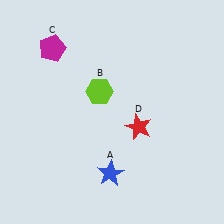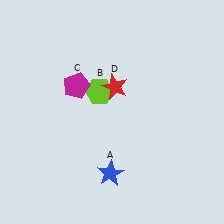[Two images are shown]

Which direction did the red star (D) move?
The red star (D) moved up.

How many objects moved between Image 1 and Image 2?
2 objects moved between the two images.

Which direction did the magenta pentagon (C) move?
The magenta pentagon (C) moved down.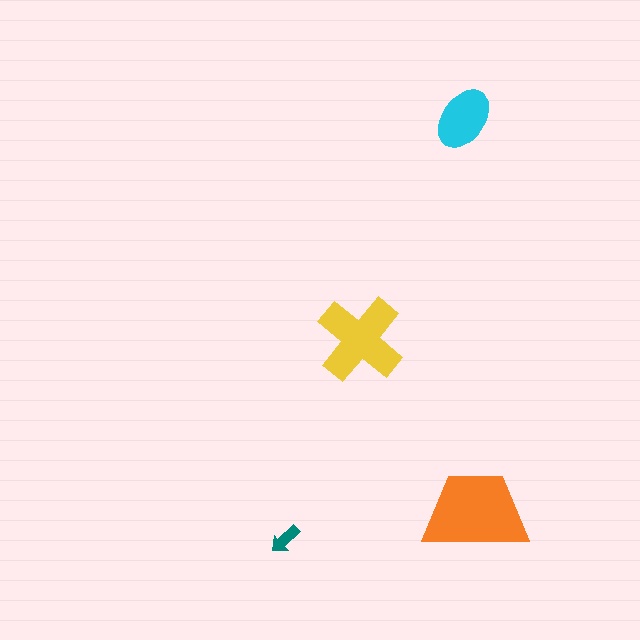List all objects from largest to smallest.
The orange trapezoid, the yellow cross, the cyan ellipse, the teal arrow.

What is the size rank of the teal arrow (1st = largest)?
4th.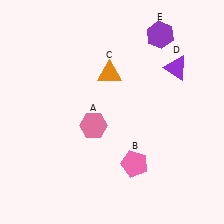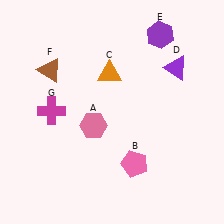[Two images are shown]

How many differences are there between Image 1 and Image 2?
There are 2 differences between the two images.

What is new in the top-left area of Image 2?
A magenta cross (G) was added in the top-left area of Image 2.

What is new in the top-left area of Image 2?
A brown triangle (F) was added in the top-left area of Image 2.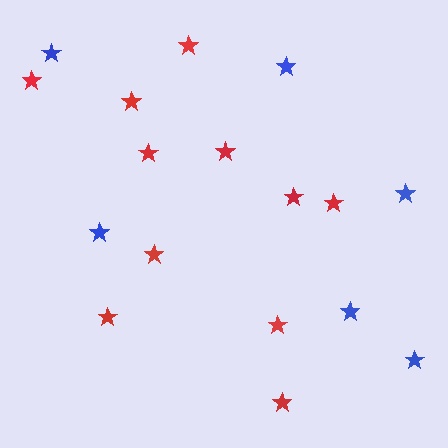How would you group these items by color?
There are 2 groups: one group of blue stars (6) and one group of red stars (11).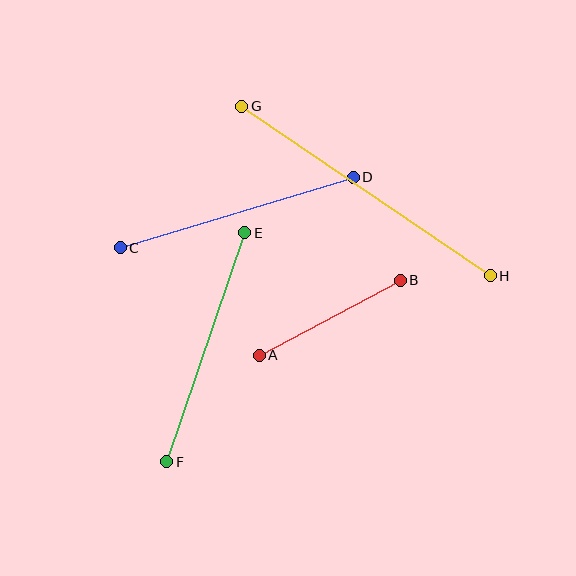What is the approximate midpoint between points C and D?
The midpoint is at approximately (237, 212) pixels.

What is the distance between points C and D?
The distance is approximately 243 pixels.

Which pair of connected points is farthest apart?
Points G and H are farthest apart.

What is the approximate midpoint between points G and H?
The midpoint is at approximately (366, 191) pixels.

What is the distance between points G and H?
The distance is approximately 301 pixels.